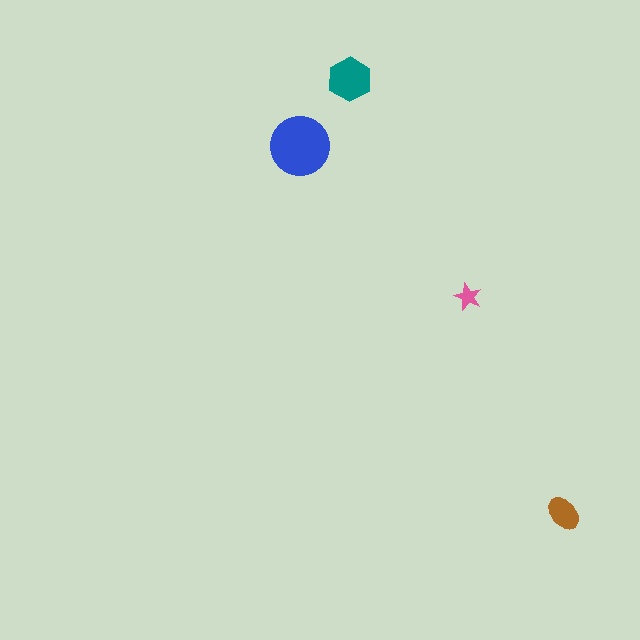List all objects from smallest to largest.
The pink star, the brown ellipse, the teal hexagon, the blue circle.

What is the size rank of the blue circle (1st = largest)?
1st.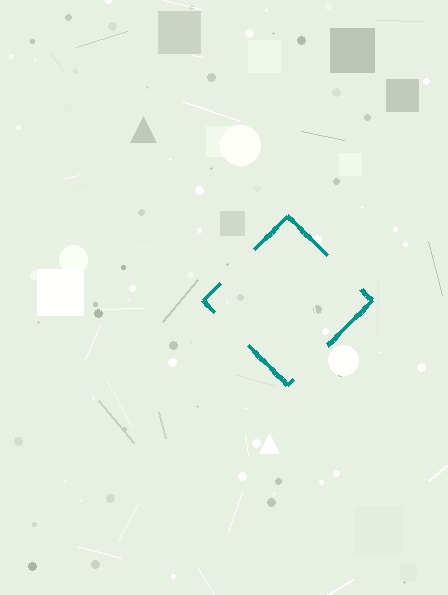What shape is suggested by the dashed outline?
The dashed outline suggests a diamond.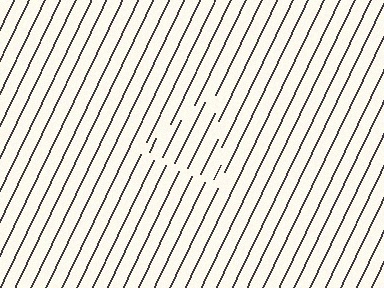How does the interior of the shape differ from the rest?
The interior of the shape contains the same grating, shifted by half a period — the contour is defined by the phase discontinuity where line-ends from the inner and outer gratings abut.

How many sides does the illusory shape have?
3 sides — the line-ends trace a triangle.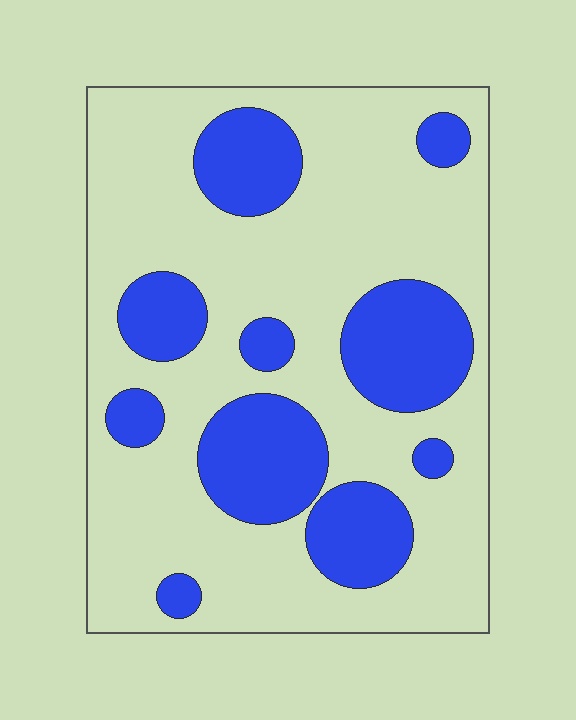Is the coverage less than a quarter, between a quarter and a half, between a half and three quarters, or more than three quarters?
Between a quarter and a half.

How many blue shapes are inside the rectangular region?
10.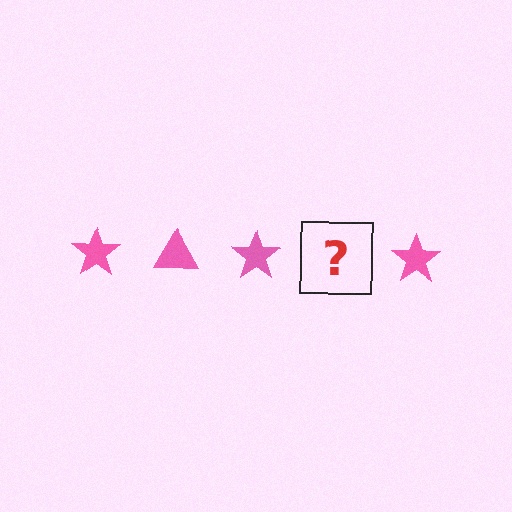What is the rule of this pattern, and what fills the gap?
The rule is that the pattern cycles through star, triangle shapes in pink. The gap should be filled with a pink triangle.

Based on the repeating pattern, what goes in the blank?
The blank should be a pink triangle.